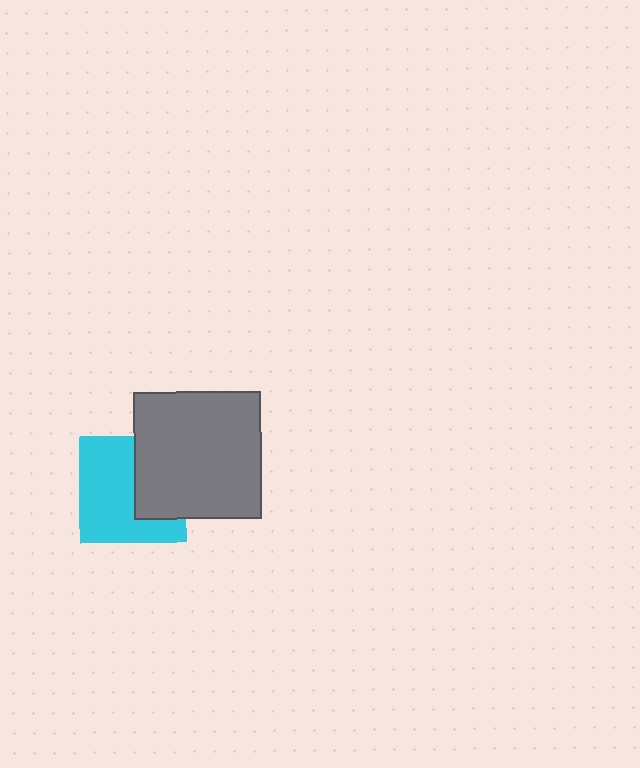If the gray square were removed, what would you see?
You would see the complete cyan square.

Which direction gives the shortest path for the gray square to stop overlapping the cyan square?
Moving right gives the shortest separation.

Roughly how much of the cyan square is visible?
About half of it is visible (roughly 63%).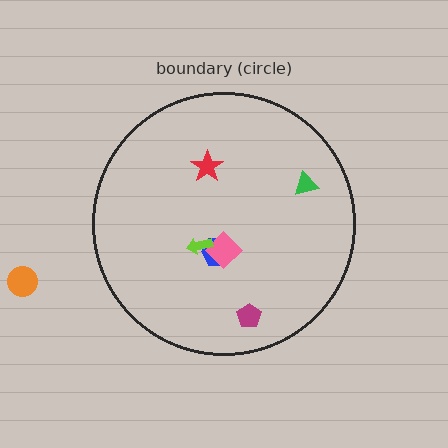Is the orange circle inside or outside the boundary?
Outside.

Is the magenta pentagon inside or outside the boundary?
Inside.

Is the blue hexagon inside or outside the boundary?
Inside.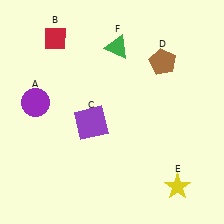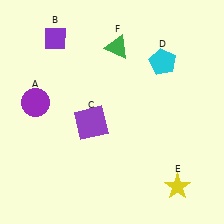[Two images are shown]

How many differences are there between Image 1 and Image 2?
There are 2 differences between the two images.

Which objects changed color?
B changed from red to purple. D changed from brown to cyan.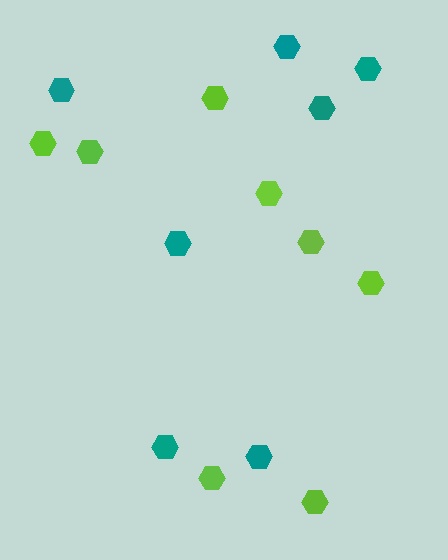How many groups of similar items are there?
There are 2 groups: one group of teal hexagons (7) and one group of lime hexagons (8).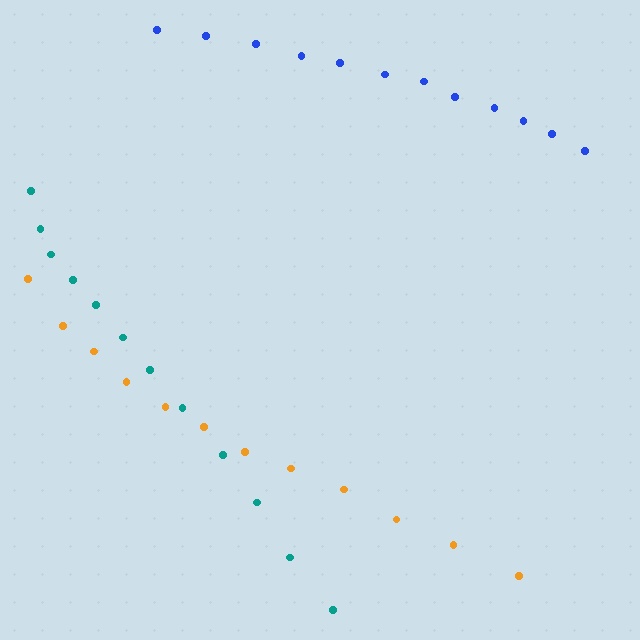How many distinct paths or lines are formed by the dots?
There are 3 distinct paths.